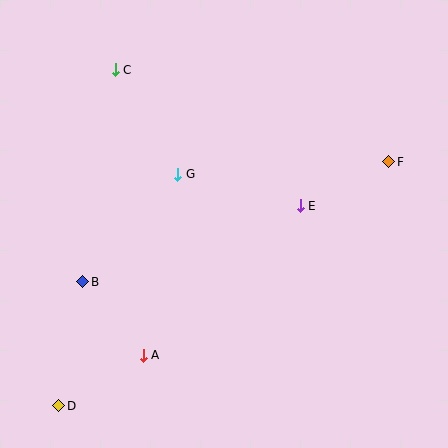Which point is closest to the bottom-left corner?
Point D is closest to the bottom-left corner.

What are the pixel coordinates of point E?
Point E is at (300, 206).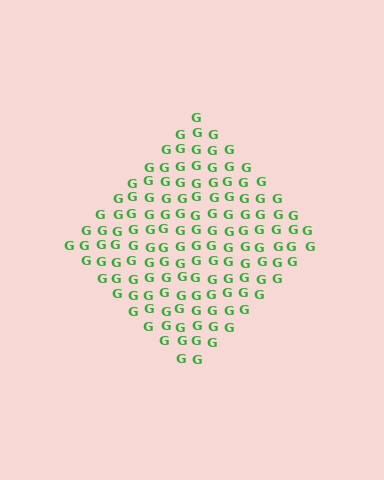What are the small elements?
The small elements are letter G's.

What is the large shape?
The large shape is a diamond.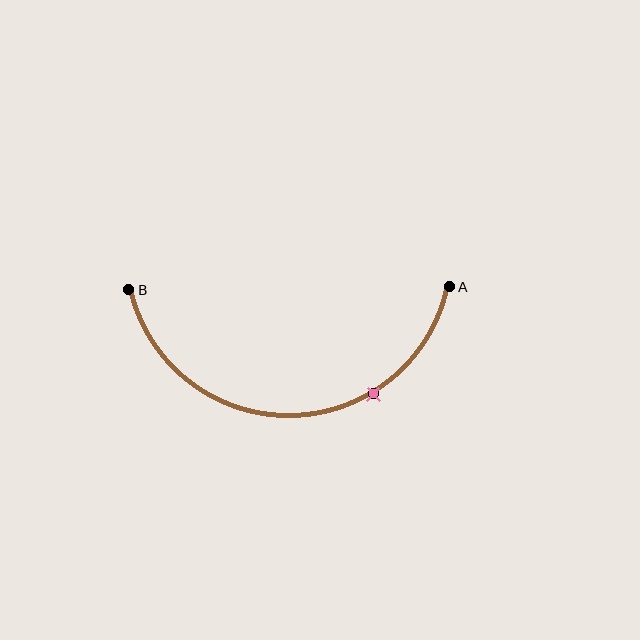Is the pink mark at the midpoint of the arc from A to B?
No. The pink mark lies on the arc but is closer to endpoint A. The arc midpoint would be at the point on the curve equidistant along the arc from both A and B.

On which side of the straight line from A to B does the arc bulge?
The arc bulges below the straight line connecting A and B.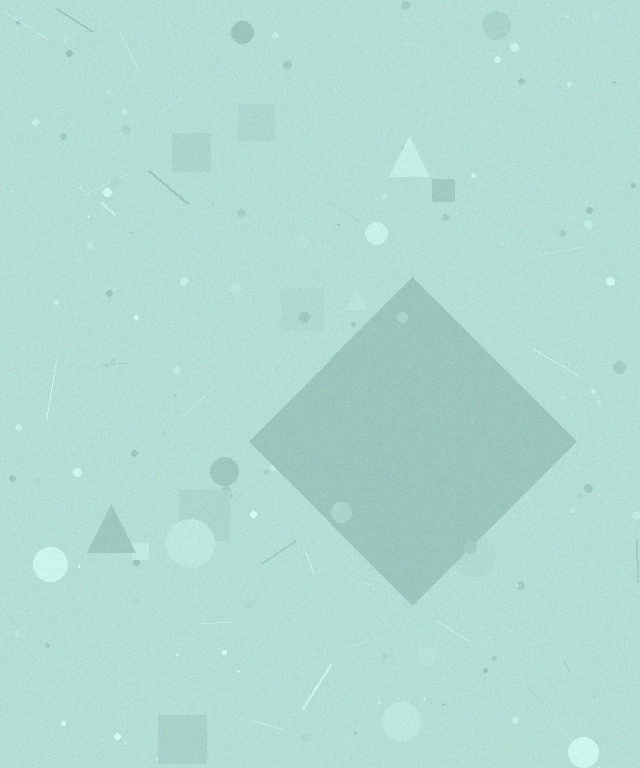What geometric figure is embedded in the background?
A diamond is embedded in the background.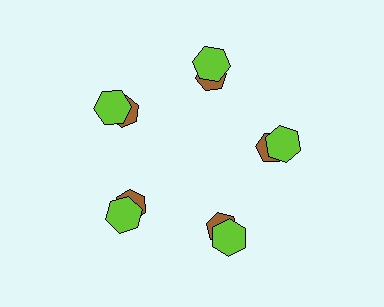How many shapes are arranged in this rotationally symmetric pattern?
There are 10 shapes, arranged in 5 groups of 2.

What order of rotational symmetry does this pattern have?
This pattern has 5-fold rotational symmetry.